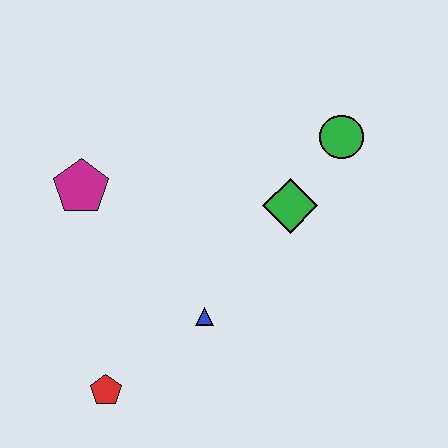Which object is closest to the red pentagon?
The blue triangle is closest to the red pentagon.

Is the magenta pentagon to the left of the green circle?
Yes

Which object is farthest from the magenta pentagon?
The green circle is farthest from the magenta pentagon.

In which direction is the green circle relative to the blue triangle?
The green circle is above the blue triangle.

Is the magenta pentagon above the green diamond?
Yes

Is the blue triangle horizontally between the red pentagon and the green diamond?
Yes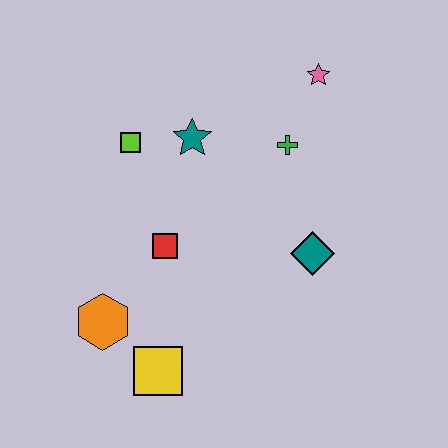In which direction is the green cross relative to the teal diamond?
The green cross is above the teal diamond.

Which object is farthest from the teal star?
The yellow square is farthest from the teal star.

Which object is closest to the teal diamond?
The green cross is closest to the teal diamond.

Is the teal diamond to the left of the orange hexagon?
No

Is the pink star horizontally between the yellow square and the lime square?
No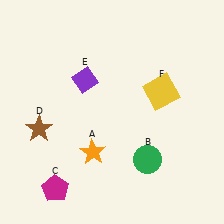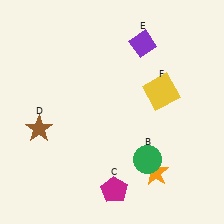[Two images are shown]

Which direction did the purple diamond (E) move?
The purple diamond (E) moved right.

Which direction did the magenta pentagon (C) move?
The magenta pentagon (C) moved right.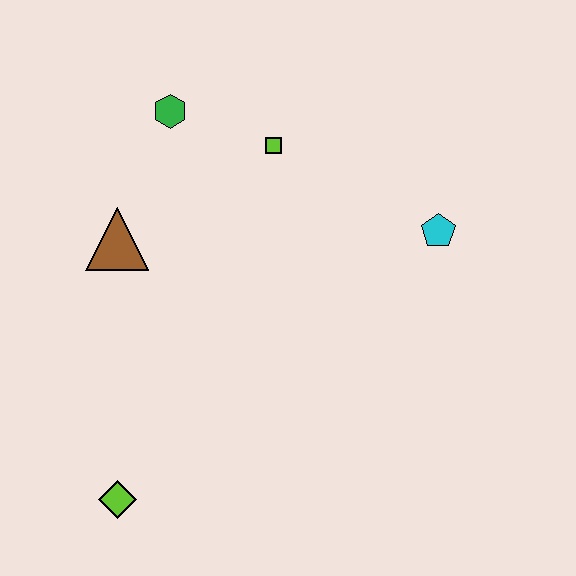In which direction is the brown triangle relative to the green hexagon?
The brown triangle is below the green hexagon.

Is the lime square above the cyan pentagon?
Yes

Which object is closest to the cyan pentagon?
The lime square is closest to the cyan pentagon.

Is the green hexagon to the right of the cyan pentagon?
No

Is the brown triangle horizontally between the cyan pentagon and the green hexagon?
No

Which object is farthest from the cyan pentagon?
The lime diamond is farthest from the cyan pentagon.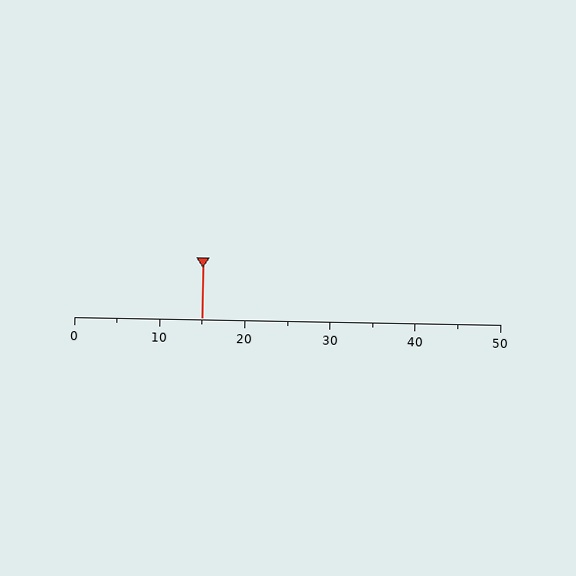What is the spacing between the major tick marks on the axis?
The major ticks are spaced 10 apart.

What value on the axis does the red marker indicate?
The marker indicates approximately 15.